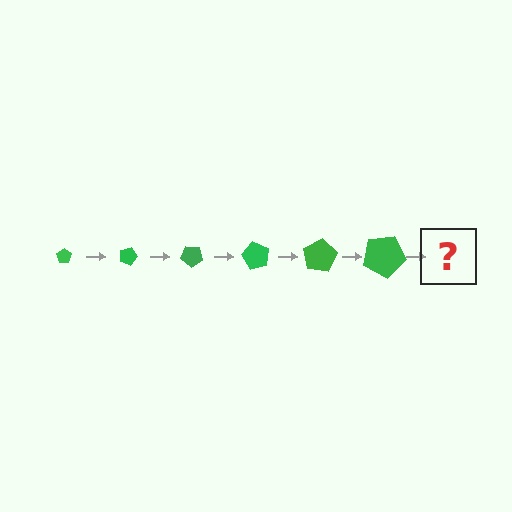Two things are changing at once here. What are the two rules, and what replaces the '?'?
The two rules are that the pentagon grows larger each step and it rotates 20 degrees each step. The '?' should be a pentagon, larger than the previous one and rotated 120 degrees from the start.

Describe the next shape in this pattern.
It should be a pentagon, larger than the previous one and rotated 120 degrees from the start.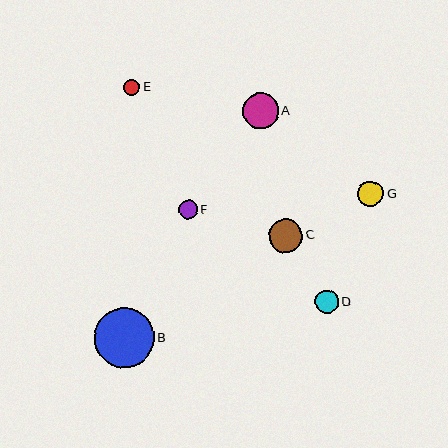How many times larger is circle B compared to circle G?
Circle B is approximately 2.3 times the size of circle G.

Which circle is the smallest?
Circle E is the smallest with a size of approximately 16 pixels.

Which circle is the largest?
Circle B is the largest with a size of approximately 60 pixels.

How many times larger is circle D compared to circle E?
Circle D is approximately 1.5 times the size of circle E.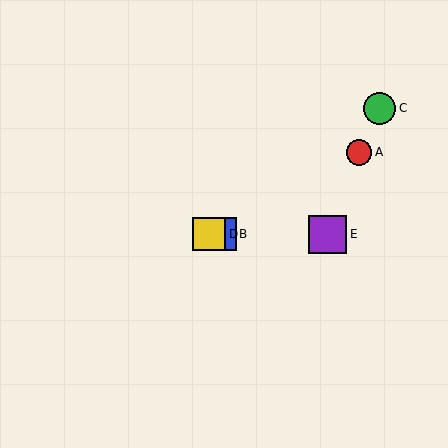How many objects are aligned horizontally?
3 objects (B, D, E) are aligned horizontally.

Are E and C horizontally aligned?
No, E is at y≈234 and C is at y≈108.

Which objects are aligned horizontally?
Objects B, D, E are aligned horizontally.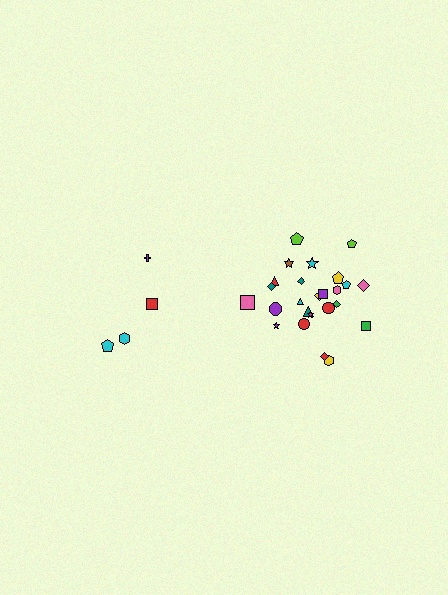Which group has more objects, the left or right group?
The right group.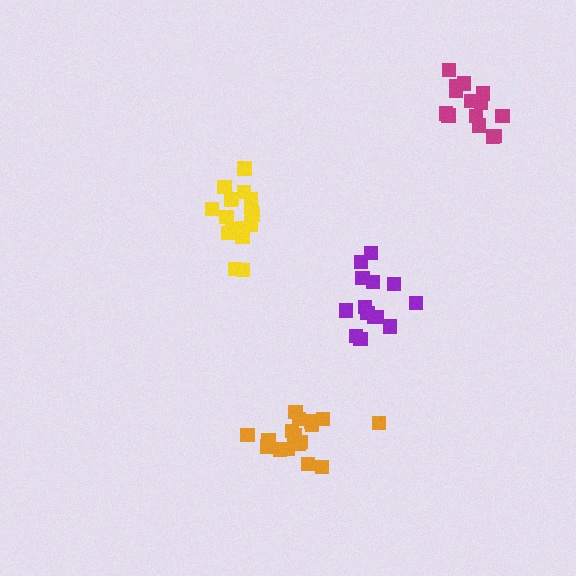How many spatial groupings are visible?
There are 4 spatial groupings.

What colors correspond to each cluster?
The clusters are colored: yellow, purple, orange, magenta.